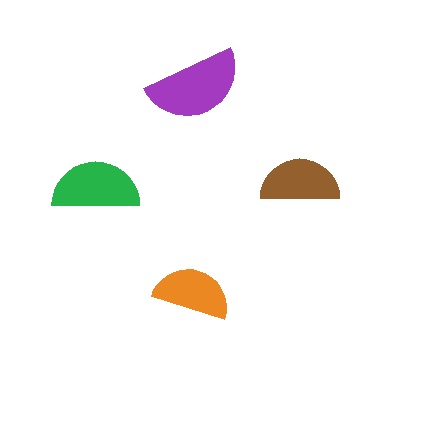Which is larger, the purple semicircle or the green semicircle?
The purple one.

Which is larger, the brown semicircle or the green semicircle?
The green one.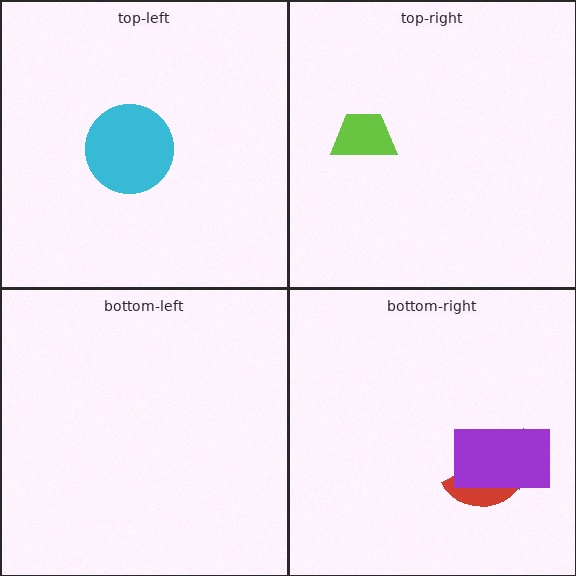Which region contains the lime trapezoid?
The top-right region.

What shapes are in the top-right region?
The lime trapezoid.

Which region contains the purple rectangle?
The bottom-right region.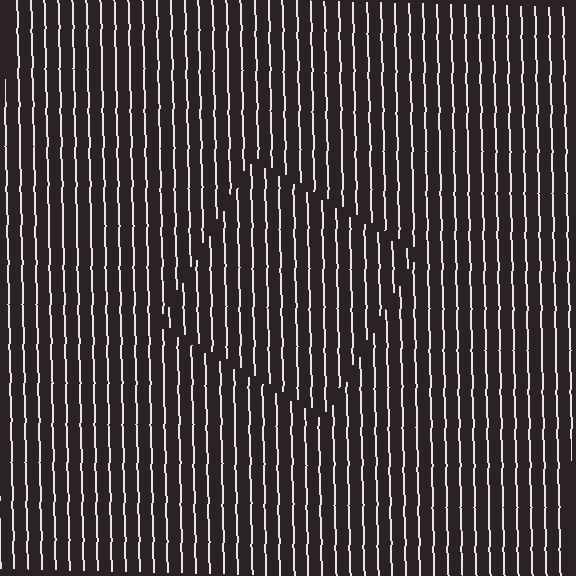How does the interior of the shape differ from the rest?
The interior of the shape contains the same grating, shifted by half a period — the contour is defined by the phase discontinuity where line-ends from the inner and outer gratings abut.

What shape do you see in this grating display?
An illusory square. The interior of the shape contains the same grating, shifted by half a period — the contour is defined by the phase discontinuity where line-ends from the inner and outer gratings abut.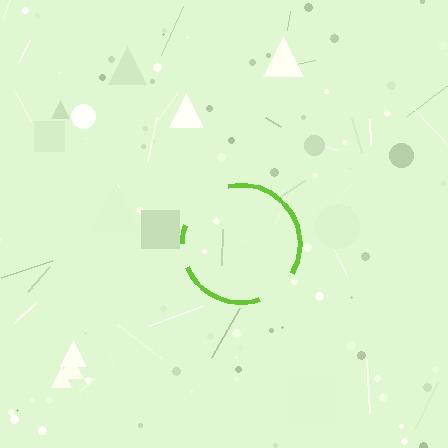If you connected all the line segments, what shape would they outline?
They would outline a circle.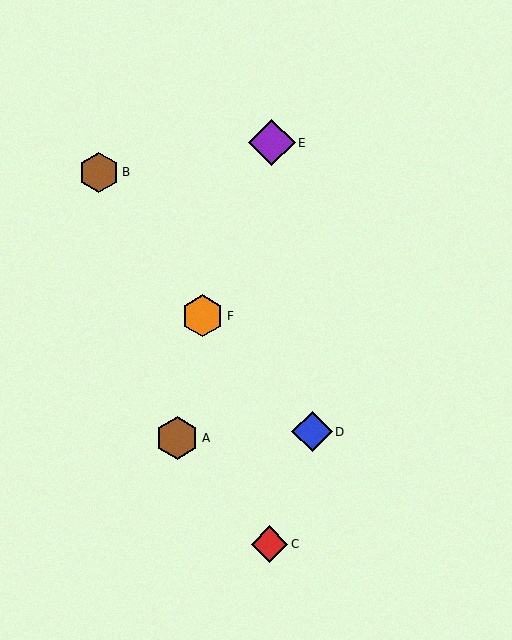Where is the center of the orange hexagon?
The center of the orange hexagon is at (202, 316).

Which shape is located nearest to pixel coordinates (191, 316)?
The orange hexagon (labeled F) at (202, 316) is nearest to that location.